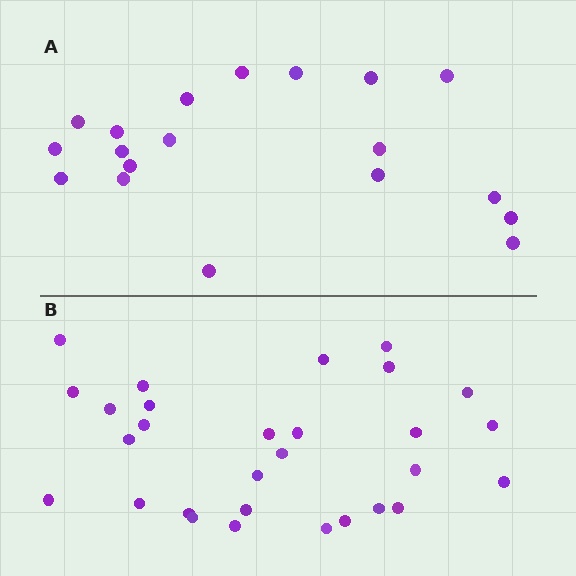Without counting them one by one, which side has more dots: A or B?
Region B (the bottom region) has more dots.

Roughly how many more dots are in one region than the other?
Region B has roughly 10 or so more dots than region A.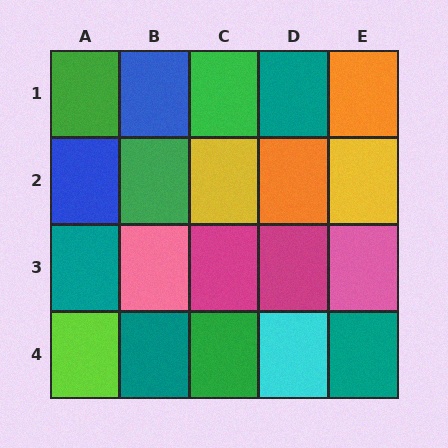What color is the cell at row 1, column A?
Green.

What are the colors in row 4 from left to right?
Lime, teal, green, cyan, teal.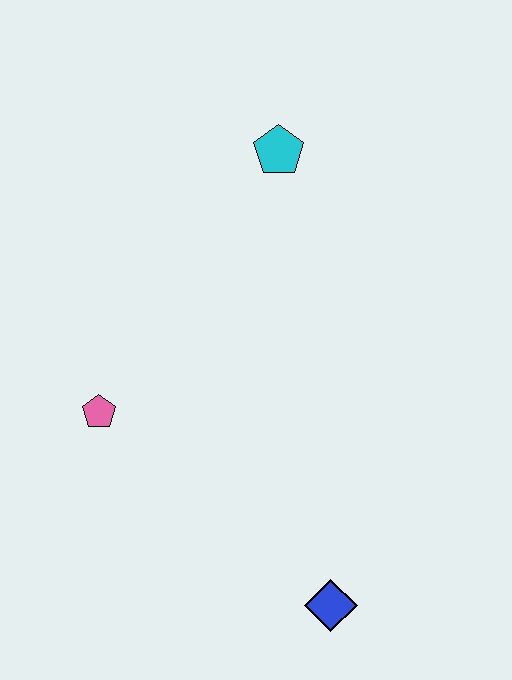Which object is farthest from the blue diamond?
The cyan pentagon is farthest from the blue diamond.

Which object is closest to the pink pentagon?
The blue diamond is closest to the pink pentagon.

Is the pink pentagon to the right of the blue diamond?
No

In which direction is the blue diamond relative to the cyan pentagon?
The blue diamond is below the cyan pentagon.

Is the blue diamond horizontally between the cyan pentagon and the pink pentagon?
No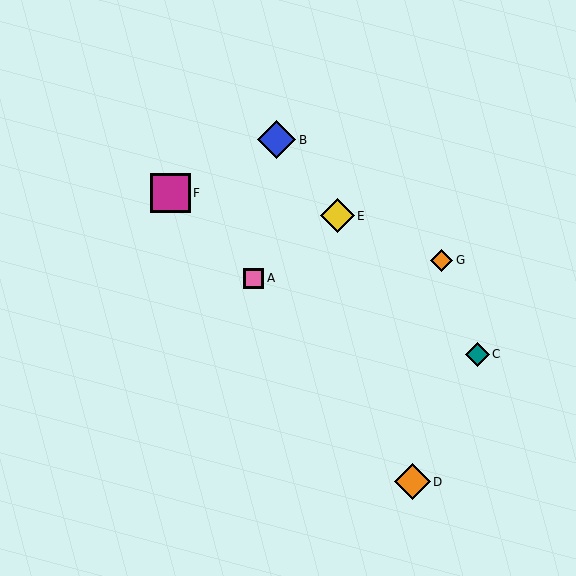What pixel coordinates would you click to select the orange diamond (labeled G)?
Click at (442, 260) to select the orange diamond G.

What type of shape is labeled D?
Shape D is an orange diamond.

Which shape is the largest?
The magenta square (labeled F) is the largest.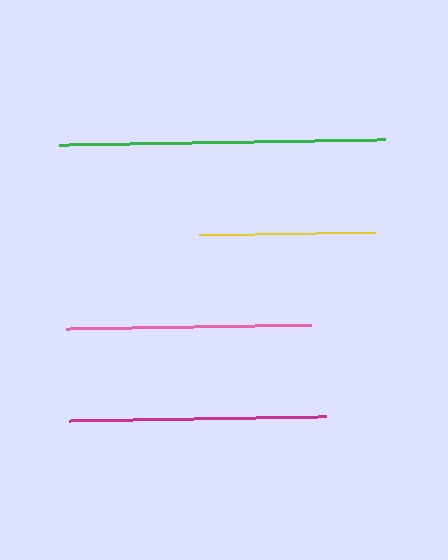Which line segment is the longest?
The green line is the longest at approximately 327 pixels.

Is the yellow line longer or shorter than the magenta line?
The magenta line is longer than the yellow line.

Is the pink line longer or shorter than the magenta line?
The magenta line is longer than the pink line.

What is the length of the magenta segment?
The magenta segment is approximately 257 pixels long.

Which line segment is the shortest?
The yellow line is the shortest at approximately 177 pixels.